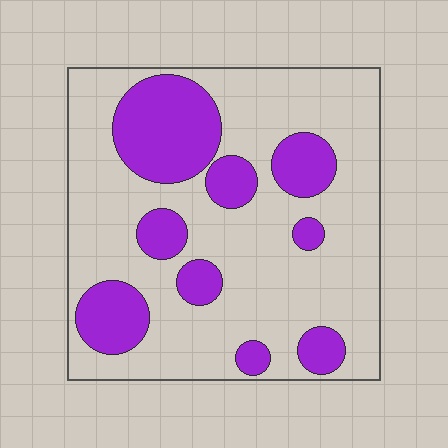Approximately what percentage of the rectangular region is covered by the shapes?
Approximately 30%.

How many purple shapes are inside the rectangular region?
9.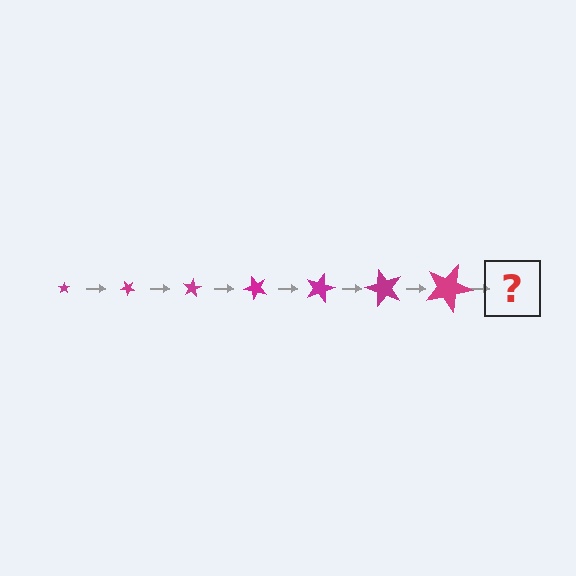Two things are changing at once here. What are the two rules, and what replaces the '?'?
The two rules are that the star grows larger each step and it rotates 40 degrees each step. The '?' should be a star, larger than the previous one and rotated 280 degrees from the start.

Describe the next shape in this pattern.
It should be a star, larger than the previous one and rotated 280 degrees from the start.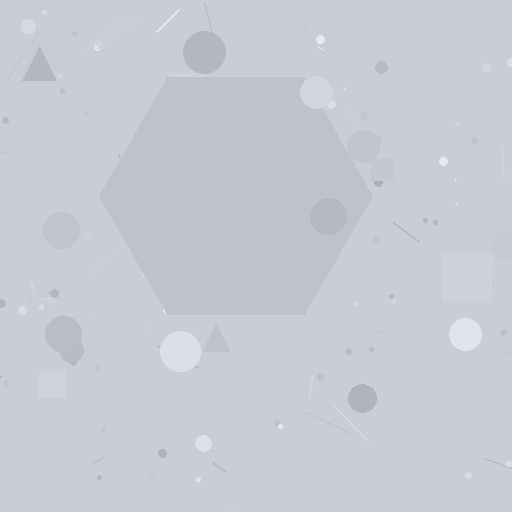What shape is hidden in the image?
A hexagon is hidden in the image.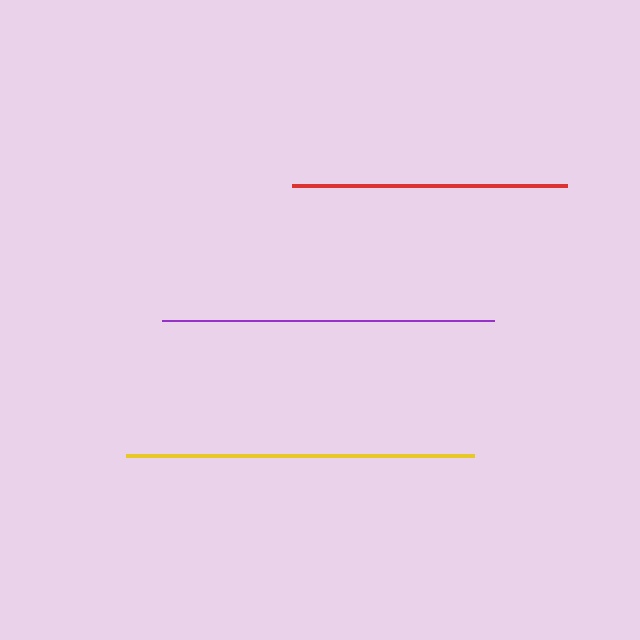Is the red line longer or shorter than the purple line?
The purple line is longer than the red line.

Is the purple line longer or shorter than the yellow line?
The yellow line is longer than the purple line.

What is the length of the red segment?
The red segment is approximately 275 pixels long.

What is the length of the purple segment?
The purple segment is approximately 332 pixels long.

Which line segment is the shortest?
The red line is the shortest at approximately 275 pixels.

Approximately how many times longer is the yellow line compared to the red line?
The yellow line is approximately 1.3 times the length of the red line.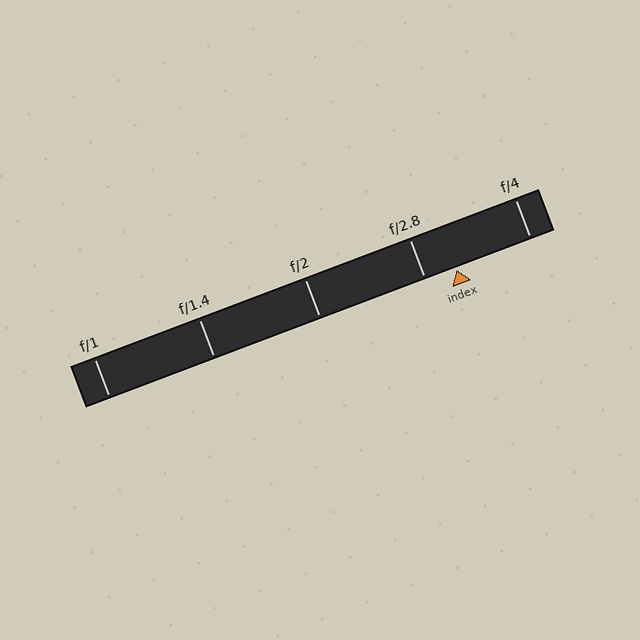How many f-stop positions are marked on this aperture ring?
There are 5 f-stop positions marked.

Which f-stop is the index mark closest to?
The index mark is closest to f/2.8.